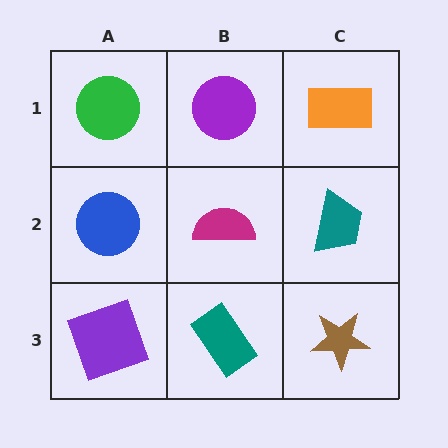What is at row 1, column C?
An orange rectangle.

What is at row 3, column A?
A purple square.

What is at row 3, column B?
A teal rectangle.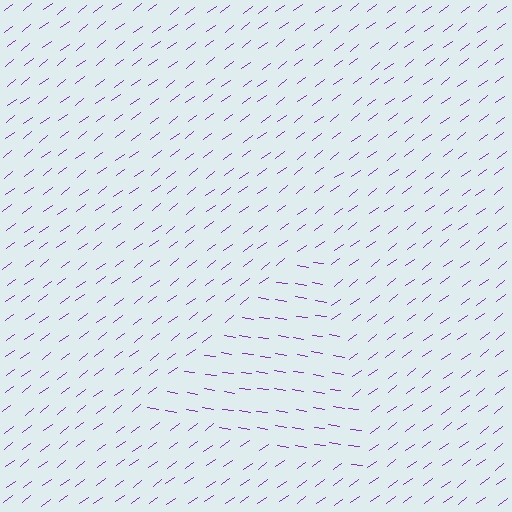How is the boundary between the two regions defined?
The boundary is defined purely by a change in line orientation (approximately 45 degrees difference). All lines are the same color and thickness.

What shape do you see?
I see a triangle.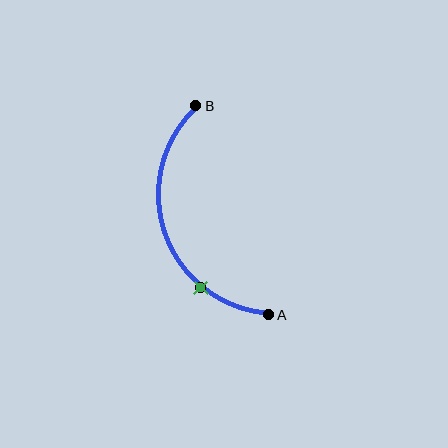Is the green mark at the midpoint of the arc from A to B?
No. The green mark lies on the arc but is closer to endpoint A. The arc midpoint would be at the point on the curve equidistant along the arc from both A and B.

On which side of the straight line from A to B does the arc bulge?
The arc bulges to the left of the straight line connecting A and B.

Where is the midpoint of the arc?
The arc midpoint is the point on the curve farthest from the straight line joining A and B. It sits to the left of that line.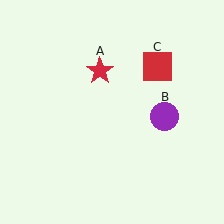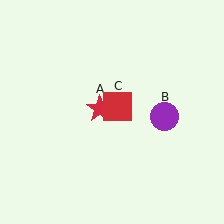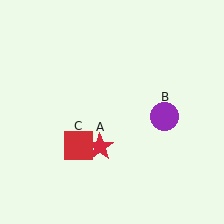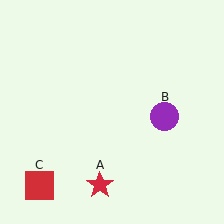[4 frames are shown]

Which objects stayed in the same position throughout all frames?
Purple circle (object B) remained stationary.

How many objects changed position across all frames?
2 objects changed position: red star (object A), red square (object C).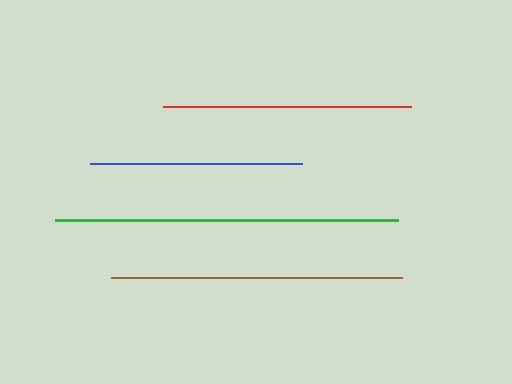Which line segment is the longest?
The green line is the longest at approximately 343 pixels.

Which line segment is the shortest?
The blue line is the shortest at approximately 212 pixels.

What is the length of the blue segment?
The blue segment is approximately 212 pixels long.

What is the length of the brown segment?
The brown segment is approximately 291 pixels long.